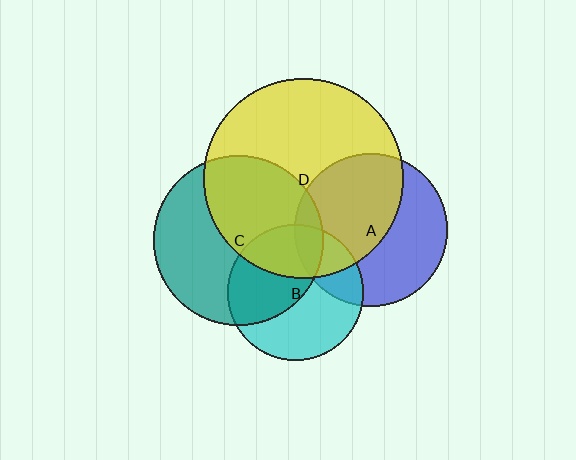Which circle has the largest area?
Circle D (yellow).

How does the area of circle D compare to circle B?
Approximately 2.1 times.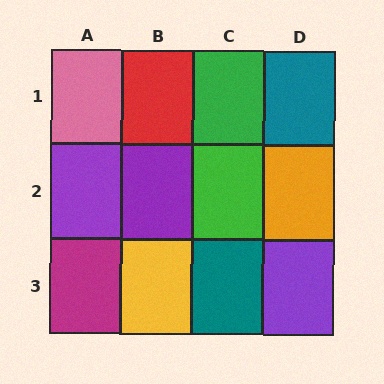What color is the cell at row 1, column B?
Red.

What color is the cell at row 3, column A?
Magenta.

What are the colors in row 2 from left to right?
Purple, purple, green, orange.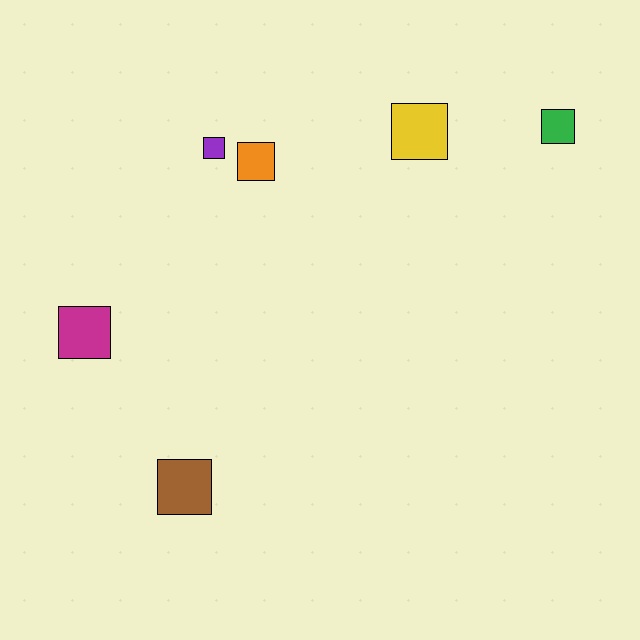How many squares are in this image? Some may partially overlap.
There are 6 squares.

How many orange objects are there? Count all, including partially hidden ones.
There is 1 orange object.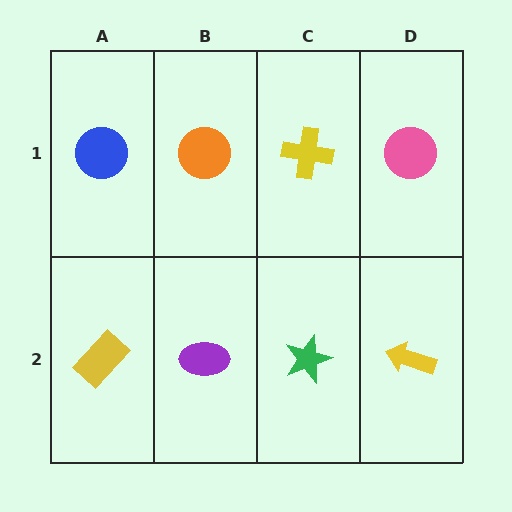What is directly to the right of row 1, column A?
An orange circle.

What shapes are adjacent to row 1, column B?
A purple ellipse (row 2, column B), a blue circle (row 1, column A), a yellow cross (row 1, column C).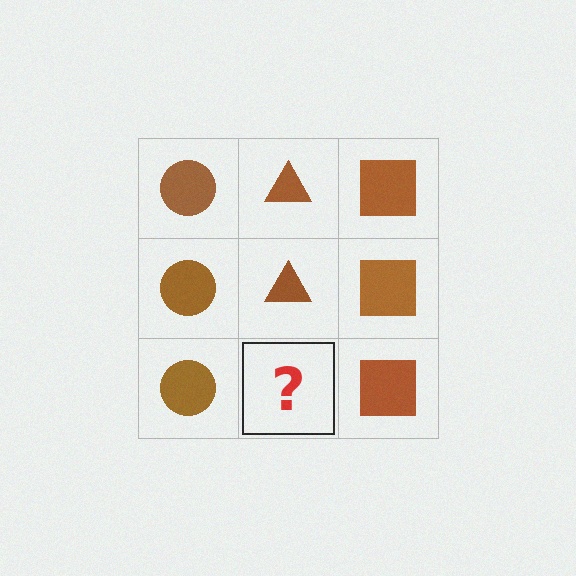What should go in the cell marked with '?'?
The missing cell should contain a brown triangle.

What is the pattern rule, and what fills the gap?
The rule is that each column has a consistent shape. The gap should be filled with a brown triangle.